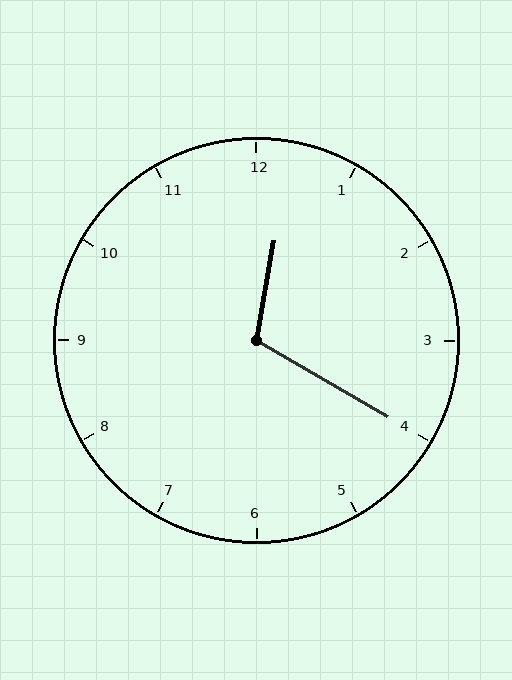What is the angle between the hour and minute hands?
Approximately 110 degrees.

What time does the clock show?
12:20.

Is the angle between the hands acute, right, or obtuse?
It is obtuse.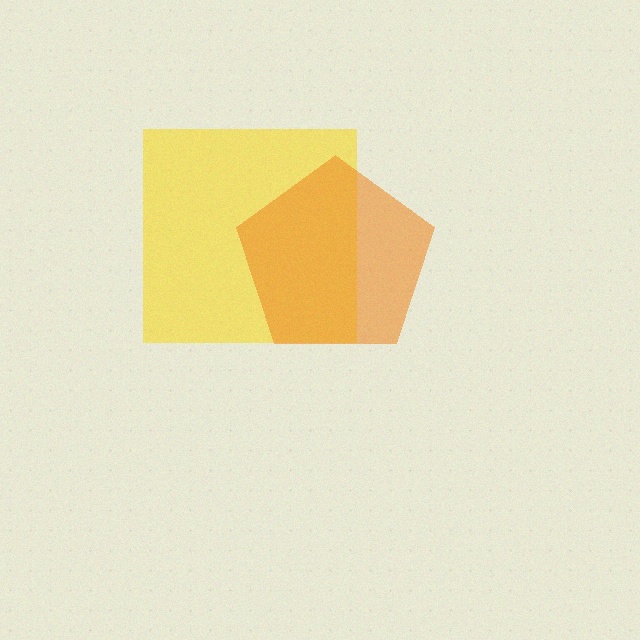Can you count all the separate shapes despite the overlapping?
Yes, there are 2 separate shapes.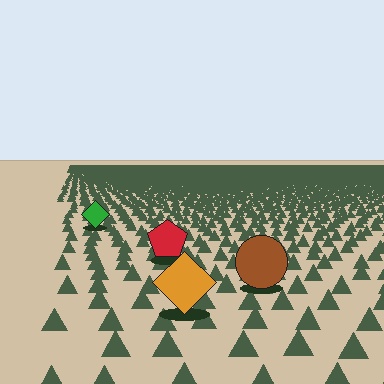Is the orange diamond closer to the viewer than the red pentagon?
Yes. The orange diamond is closer — you can tell from the texture gradient: the ground texture is coarser near it.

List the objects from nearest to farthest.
From nearest to farthest: the orange diamond, the brown circle, the red pentagon, the green diamond.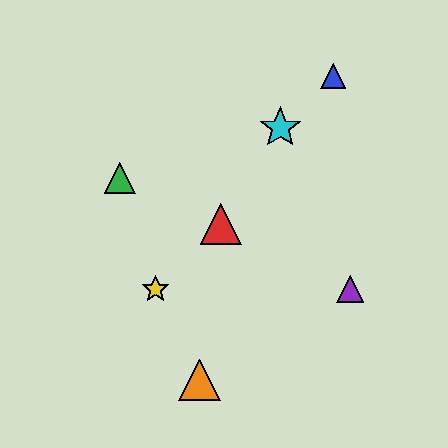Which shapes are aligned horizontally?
The yellow star, the purple triangle are aligned horizontally.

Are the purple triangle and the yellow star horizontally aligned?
Yes, both are at y≈289.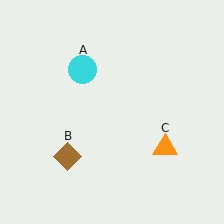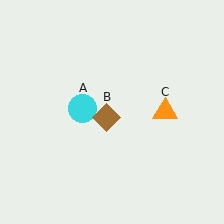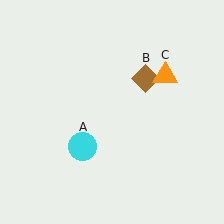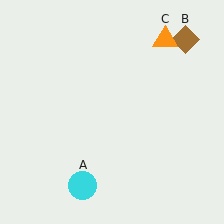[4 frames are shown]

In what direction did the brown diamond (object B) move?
The brown diamond (object B) moved up and to the right.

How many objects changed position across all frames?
3 objects changed position: cyan circle (object A), brown diamond (object B), orange triangle (object C).